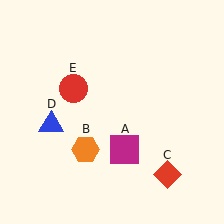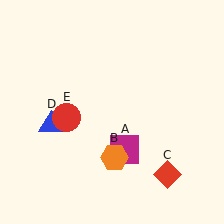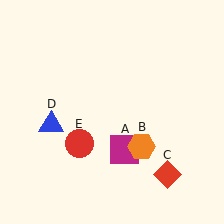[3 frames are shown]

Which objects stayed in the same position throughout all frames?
Magenta square (object A) and red diamond (object C) and blue triangle (object D) remained stationary.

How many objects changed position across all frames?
2 objects changed position: orange hexagon (object B), red circle (object E).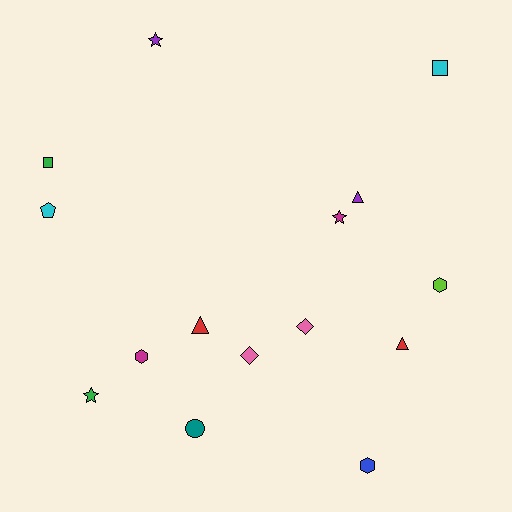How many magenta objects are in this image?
There are 2 magenta objects.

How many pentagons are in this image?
There is 1 pentagon.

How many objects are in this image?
There are 15 objects.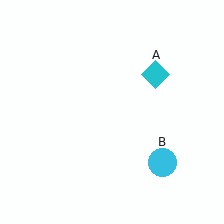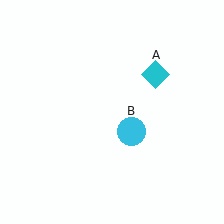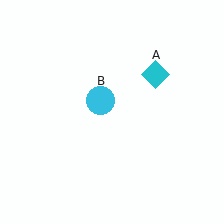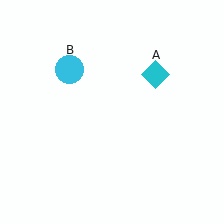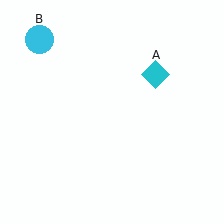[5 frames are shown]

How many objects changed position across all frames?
1 object changed position: cyan circle (object B).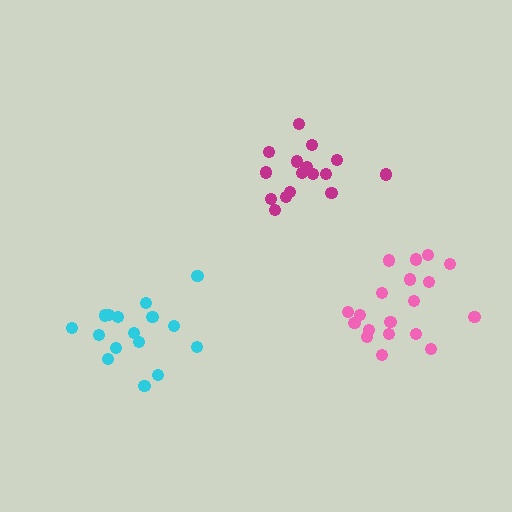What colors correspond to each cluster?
The clusters are colored: cyan, magenta, pink.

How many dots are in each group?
Group 1: 16 dots, Group 2: 16 dots, Group 3: 19 dots (51 total).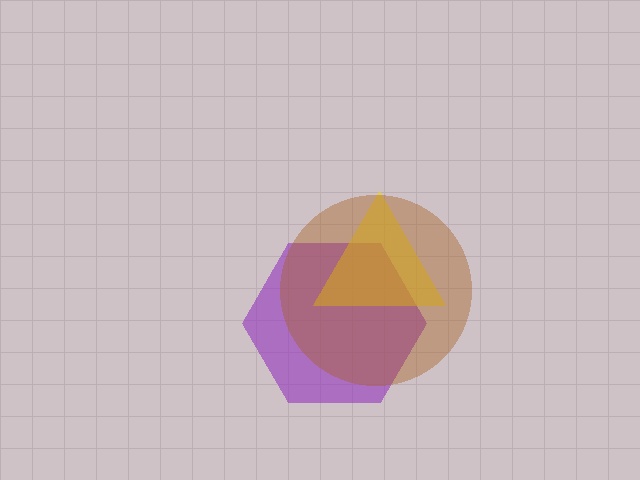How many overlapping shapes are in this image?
There are 3 overlapping shapes in the image.